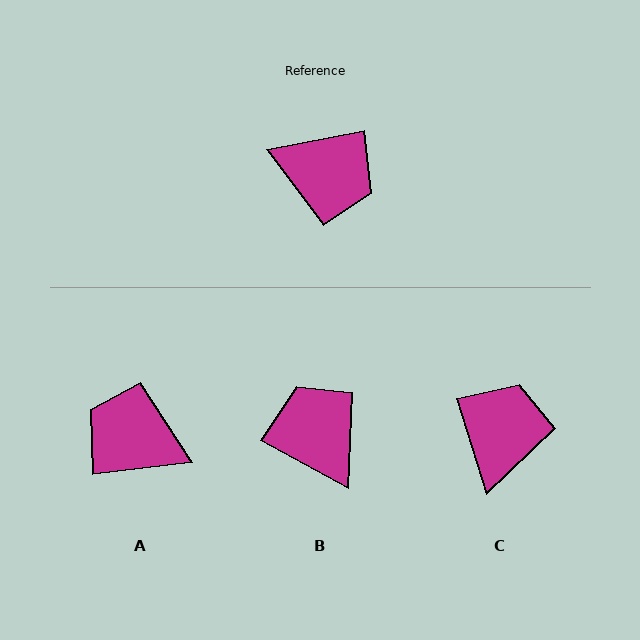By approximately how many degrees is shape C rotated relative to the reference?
Approximately 96 degrees counter-clockwise.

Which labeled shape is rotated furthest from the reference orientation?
A, about 176 degrees away.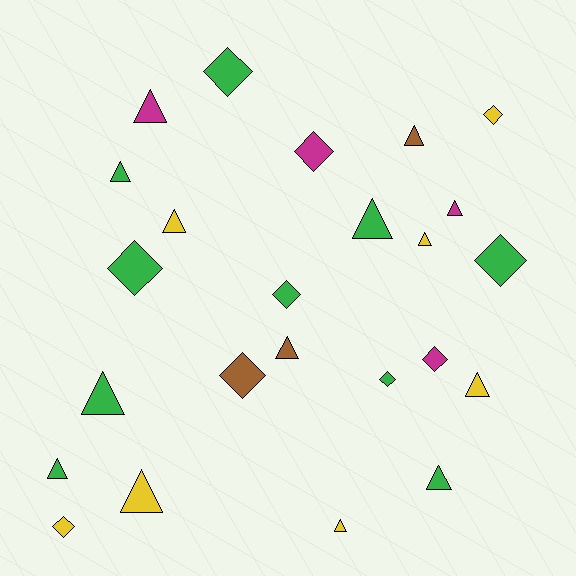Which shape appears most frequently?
Triangle, with 14 objects.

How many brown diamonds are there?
There is 1 brown diamond.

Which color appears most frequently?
Green, with 10 objects.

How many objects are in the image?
There are 24 objects.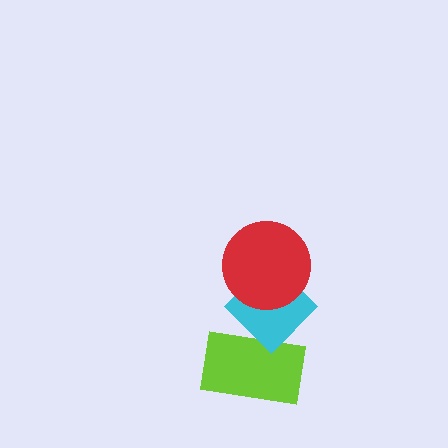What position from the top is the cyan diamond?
The cyan diamond is 2nd from the top.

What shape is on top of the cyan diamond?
The red circle is on top of the cyan diamond.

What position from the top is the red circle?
The red circle is 1st from the top.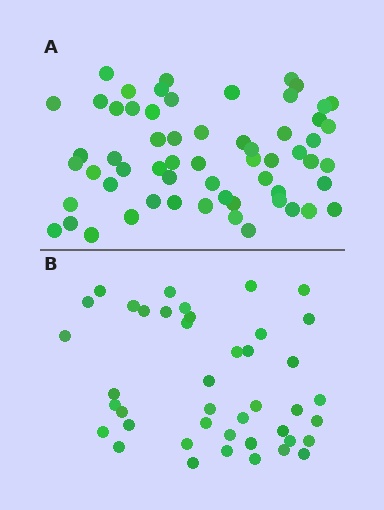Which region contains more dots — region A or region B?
Region A (the top region) has more dots.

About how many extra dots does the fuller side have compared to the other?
Region A has approximately 20 more dots than region B.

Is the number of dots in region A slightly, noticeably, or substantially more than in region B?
Region A has noticeably more, but not dramatically so. The ratio is roughly 1.4 to 1.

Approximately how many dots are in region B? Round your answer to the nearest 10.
About 40 dots. (The exact count is 42, which rounds to 40.)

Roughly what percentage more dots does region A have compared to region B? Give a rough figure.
About 45% more.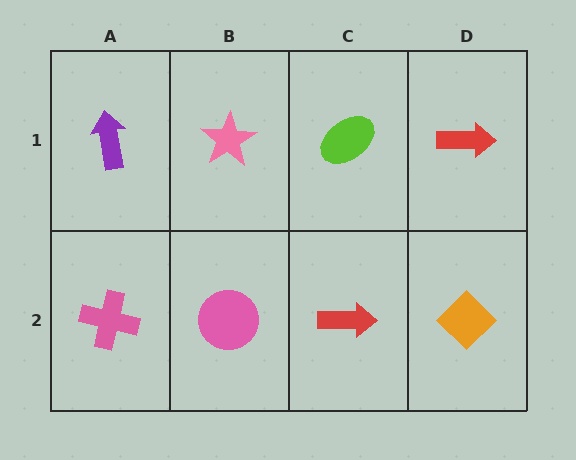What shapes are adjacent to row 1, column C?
A red arrow (row 2, column C), a pink star (row 1, column B), a red arrow (row 1, column D).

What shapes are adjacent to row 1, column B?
A pink circle (row 2, column B), a purple arrow (row 1, column A), a lime ellipse (row 1, column C).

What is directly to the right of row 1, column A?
A pink star.